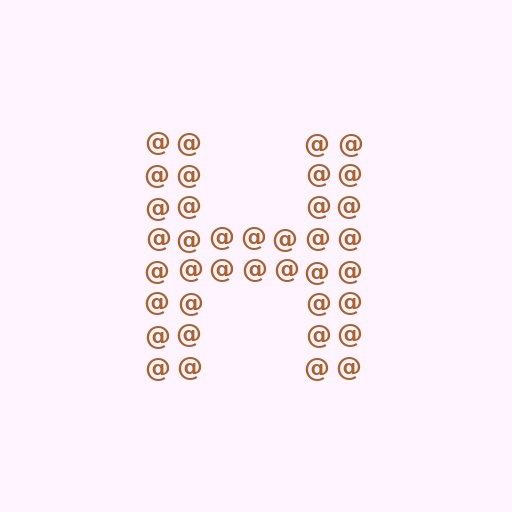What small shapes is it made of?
It is made of small at signs.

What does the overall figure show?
The overall figure shows the letter H.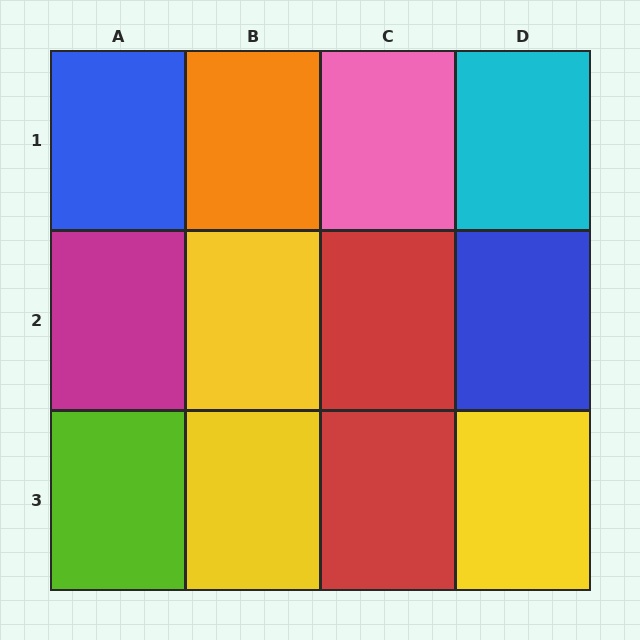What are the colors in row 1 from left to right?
Blue, orange, pink, cyan.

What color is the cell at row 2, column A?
Magenta.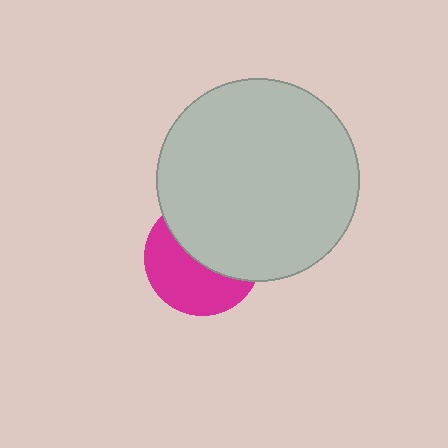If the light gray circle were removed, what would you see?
You would see the complete magenta circle.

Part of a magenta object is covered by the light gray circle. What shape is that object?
It is a circle.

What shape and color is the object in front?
The object in front is a light gray circle.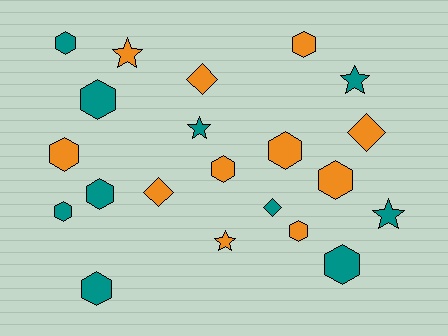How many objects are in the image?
There are 21 objects.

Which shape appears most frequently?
Hexagon, with 12 objects.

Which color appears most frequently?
Orange, with 11 objects.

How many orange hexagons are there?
There are 6 orange hexagons.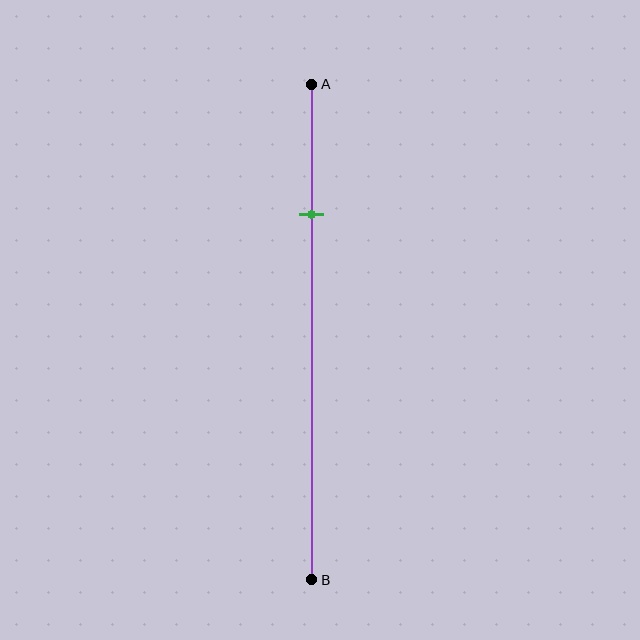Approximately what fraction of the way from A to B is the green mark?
The green mark is approximately 25% of the way from A to B.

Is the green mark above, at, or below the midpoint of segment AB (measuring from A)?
The green mark is above the midpoint of segment AB.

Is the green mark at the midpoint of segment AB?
No, the mark is at about 25% from A, not at the 50% midpoint.